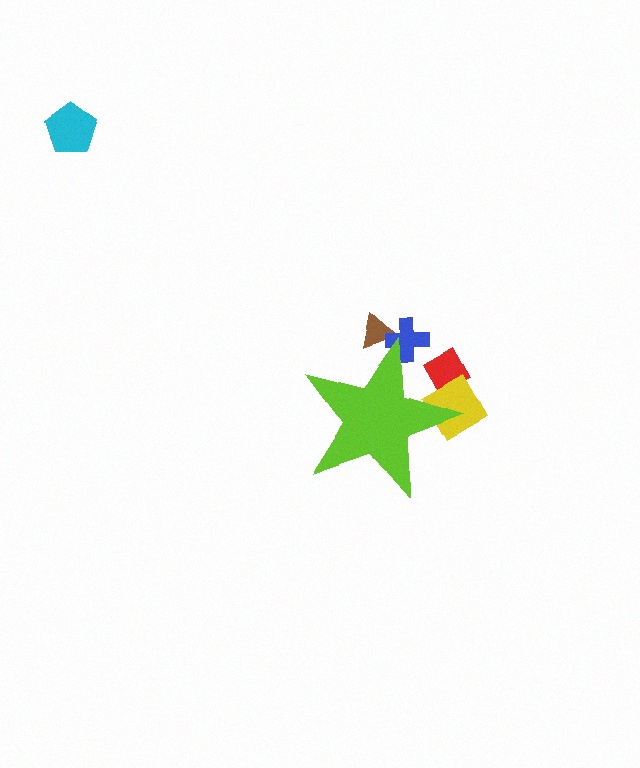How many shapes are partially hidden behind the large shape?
4 shapes are partially hidden.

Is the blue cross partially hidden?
Yes, the blue cross is partially hidden behind the lime star.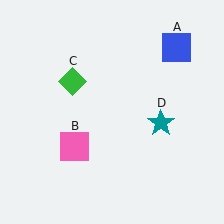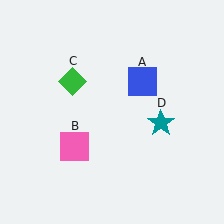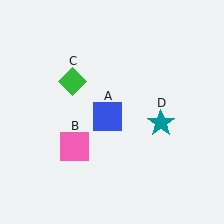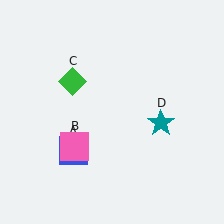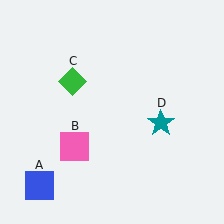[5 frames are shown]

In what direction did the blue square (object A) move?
The blue square (object A) moved down and to the left.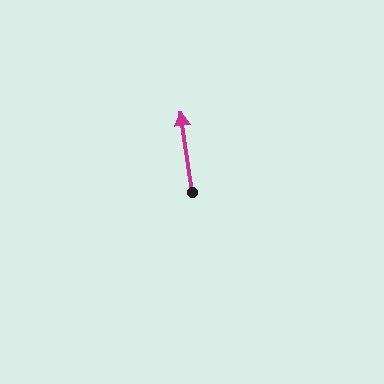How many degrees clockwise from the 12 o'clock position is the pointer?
Approximately 352 degrees.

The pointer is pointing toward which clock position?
Roughly 12 o'clock.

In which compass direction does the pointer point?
North.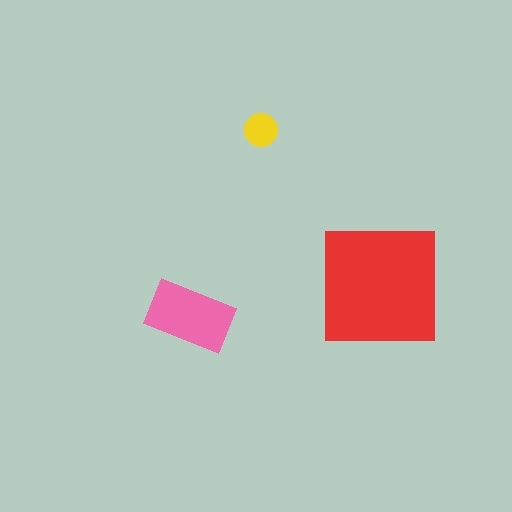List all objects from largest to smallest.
The red square, the pink rectangle, the yellow circle.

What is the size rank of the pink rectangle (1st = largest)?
2nd.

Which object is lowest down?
The pink rectangle is bottommost.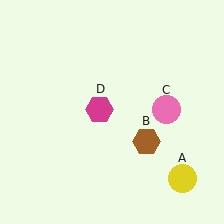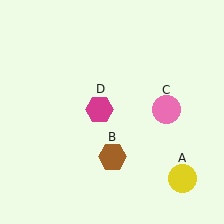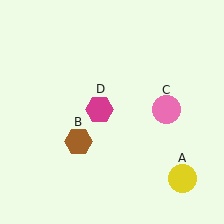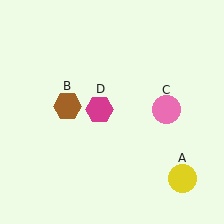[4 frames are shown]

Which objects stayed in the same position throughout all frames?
Yellow circle (object A) and pink circle (object C) and magenta hexagon (object D) remained stationary.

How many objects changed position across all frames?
1 object changed position: brown hexagon (object B).